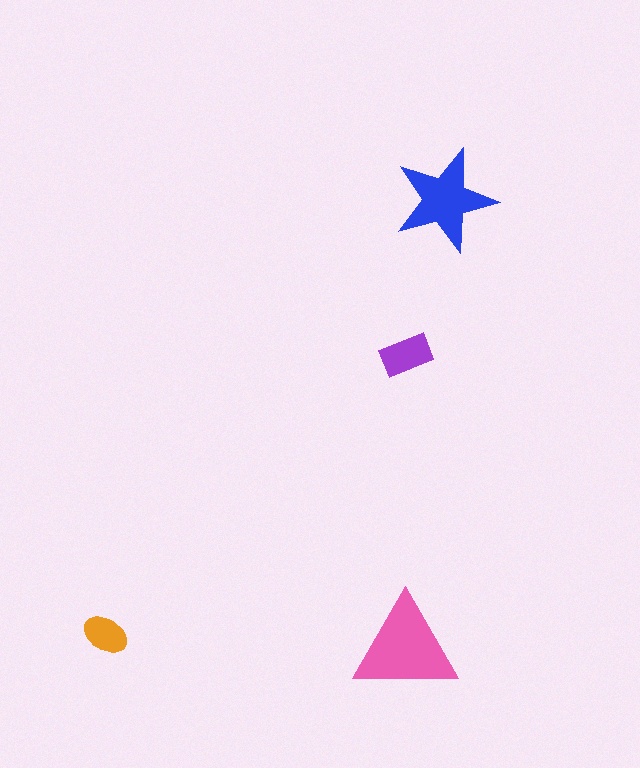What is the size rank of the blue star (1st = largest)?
2nd.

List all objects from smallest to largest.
The orange ellipse, the purple rectangle, the blue star, the pink triangle.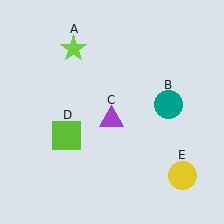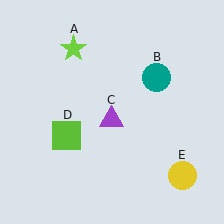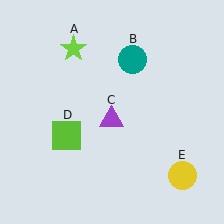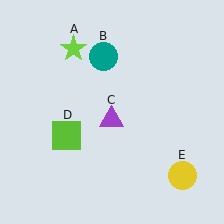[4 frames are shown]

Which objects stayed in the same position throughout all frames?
Lime star (object A) and purple triangle (object C) and lime square (object D) and yellow circle (object E) remained stationary.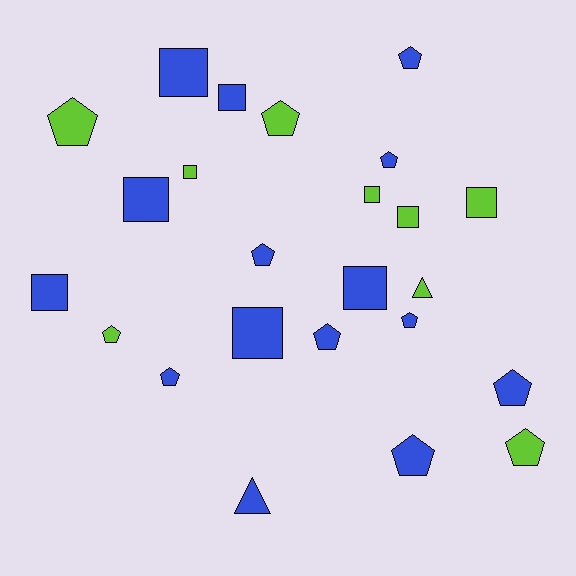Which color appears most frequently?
Blue, with 15 objects.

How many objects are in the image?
There are 24 objects.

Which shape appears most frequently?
Pentagon, with 12 objects.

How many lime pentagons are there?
There are 4 lime pentagons.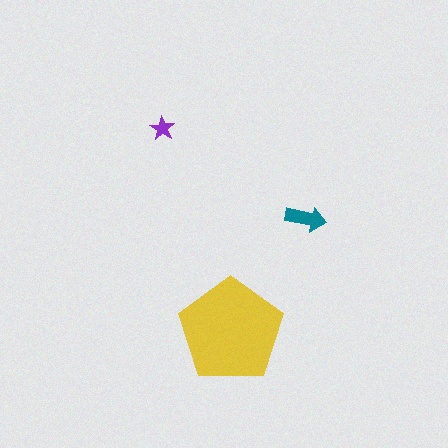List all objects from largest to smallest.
The yellow pentagon, the teal arrow, the purple star.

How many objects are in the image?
There are 3 objects in the image.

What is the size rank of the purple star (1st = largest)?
3rd.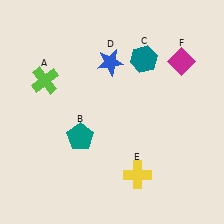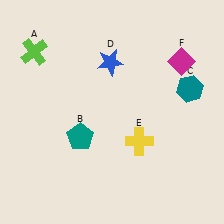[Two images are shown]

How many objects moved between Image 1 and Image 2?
3 objects moved between the two images.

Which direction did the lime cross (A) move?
The lime cross (A) moved up.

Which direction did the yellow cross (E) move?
The yellow cross (E) moved up.